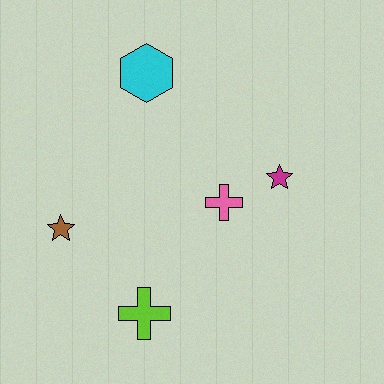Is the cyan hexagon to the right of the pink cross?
No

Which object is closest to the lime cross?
The brown star is closest to the lime cross.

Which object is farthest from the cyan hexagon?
The lime cross is farthest from the cyan hexagon.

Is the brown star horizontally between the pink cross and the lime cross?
No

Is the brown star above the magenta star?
No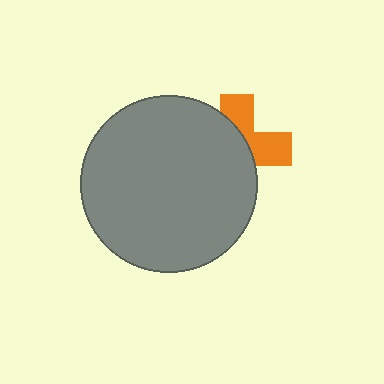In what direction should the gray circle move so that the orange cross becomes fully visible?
The gray circle should move left. That is the shortest direction to clear the overlap and leave the orange cross fully visible.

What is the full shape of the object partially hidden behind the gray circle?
The partially hidden object is an orange cross.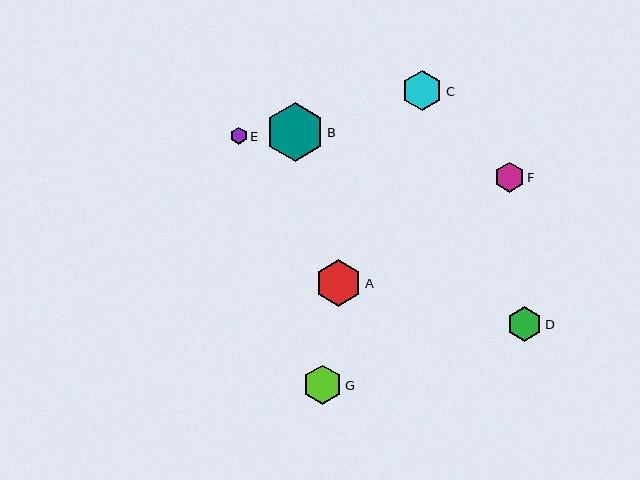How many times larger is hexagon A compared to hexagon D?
Hexagon A is approximately 1.3 times the size of hexagon D.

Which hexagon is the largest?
Hexagon B is the largest with a size of approximately 58 pixels.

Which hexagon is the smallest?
Hexagon E is the smallest with a size of approximately 17 pixels.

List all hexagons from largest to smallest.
From largest to smallest: B, A, C, G, D, F, E.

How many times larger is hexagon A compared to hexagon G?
Hexagon A is approximately 1.2 times the size of hexagon G.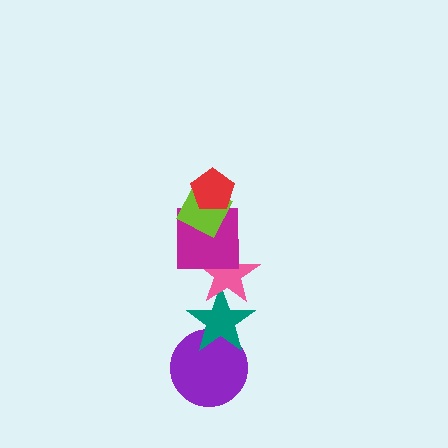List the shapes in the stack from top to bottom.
From top to bottom: the red pentagon, the lime diamond, the magenta square, the pink star, the teal star, the purple circle.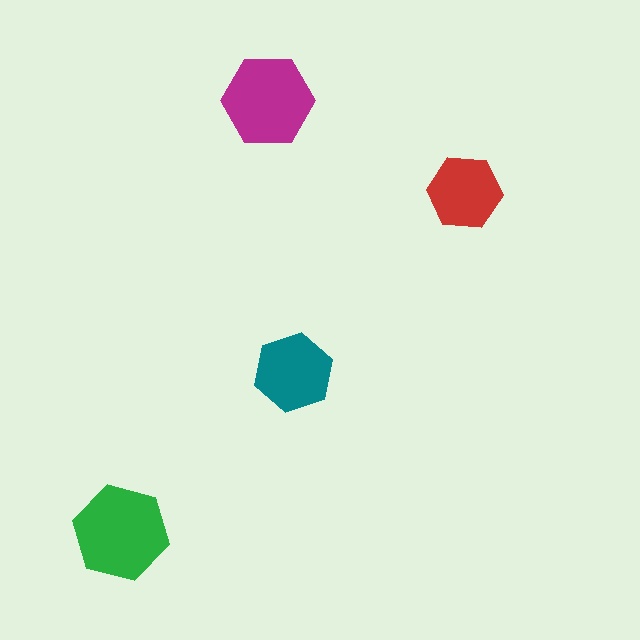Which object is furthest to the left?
The green hexagon is leftmost.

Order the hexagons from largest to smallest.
the green one, the magenta one, the teal one, the red one.